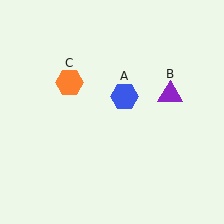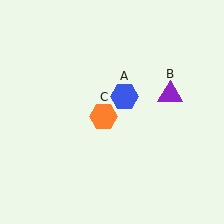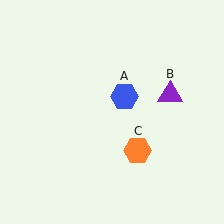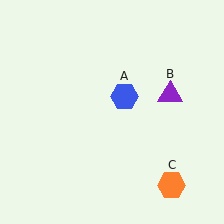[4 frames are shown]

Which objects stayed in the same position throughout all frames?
Blue hexagon (object A) and purple triangle (object B) remained stationary.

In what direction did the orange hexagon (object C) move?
The orange hexagon (object C) moved down and to the right.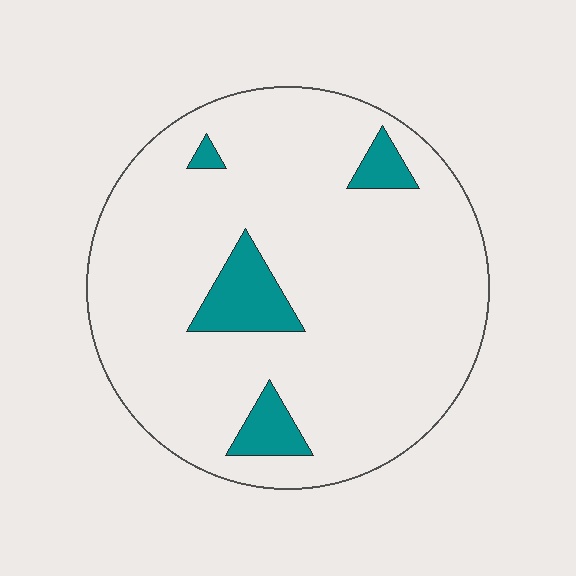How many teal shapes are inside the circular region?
4.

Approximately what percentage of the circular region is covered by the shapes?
Approximately 10%.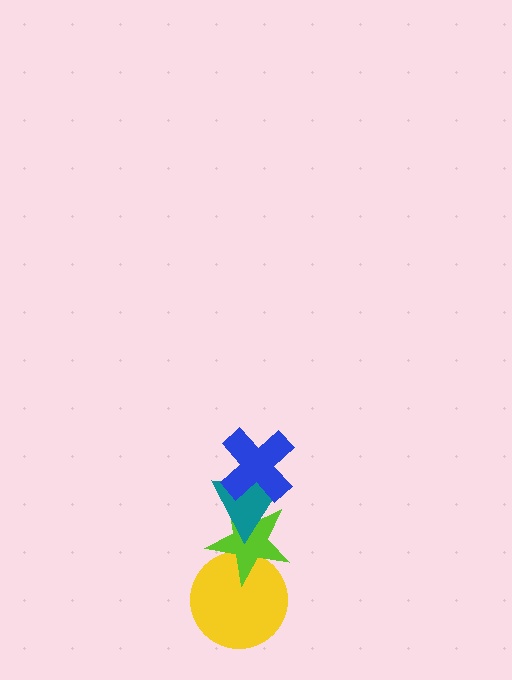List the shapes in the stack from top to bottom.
From top to bottom: the blue cross, the teal triangle, the lime star, the yellow circle.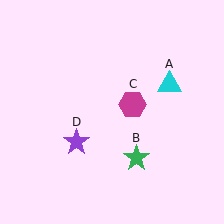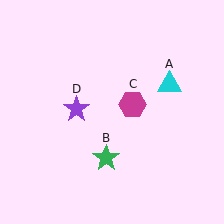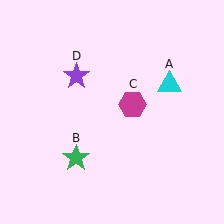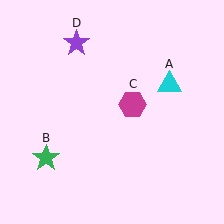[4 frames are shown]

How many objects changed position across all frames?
2 objects changed position: green star (object B), purple star (object D).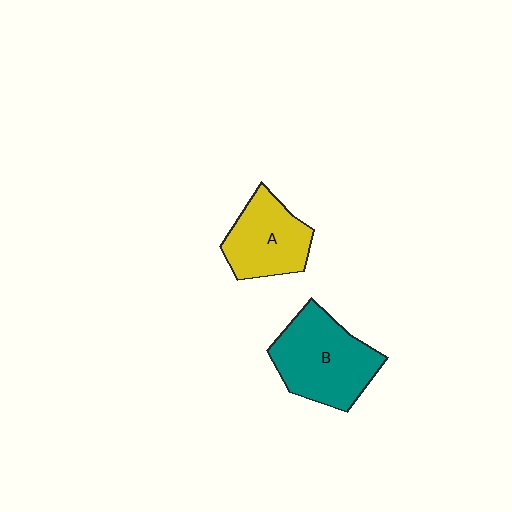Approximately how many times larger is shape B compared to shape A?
Approximately 1.3 times.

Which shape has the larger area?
Shape B (teal).